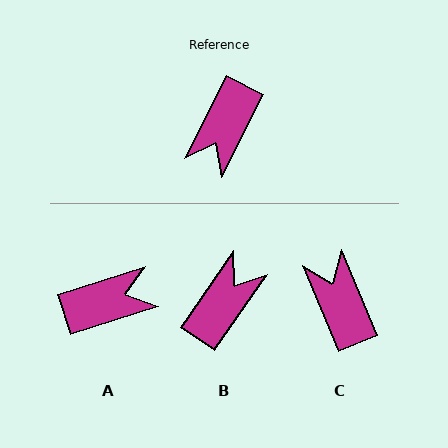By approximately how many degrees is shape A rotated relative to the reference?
Approximately 135 degrees counter-clockwise.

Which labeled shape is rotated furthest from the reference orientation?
B, about 172 degrees away.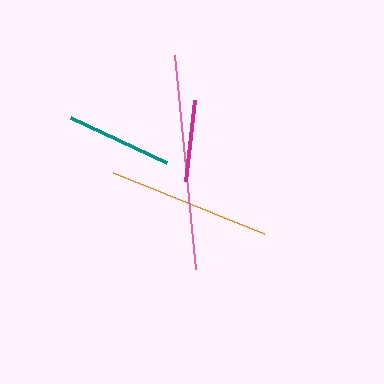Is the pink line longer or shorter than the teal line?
The pink line is longer than the teal line.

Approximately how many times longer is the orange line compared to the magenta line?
The orange line is approximately 2.0 times the length of the magenta line.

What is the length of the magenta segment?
The magenta segment is approximately 81 pixels long.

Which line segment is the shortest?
The magenta line is the shortest at approximately 81 pixels.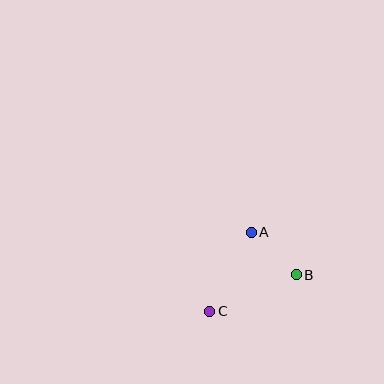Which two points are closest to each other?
Points A and B are closest to each other.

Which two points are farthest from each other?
Points B and C are farthest from each other.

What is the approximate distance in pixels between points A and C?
The distance between A and C is approximately 89 pixels.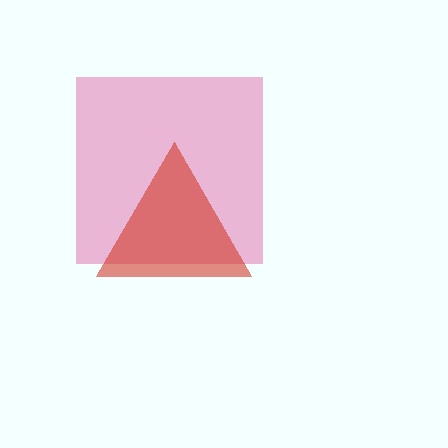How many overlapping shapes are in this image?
There are 2 overlapping shapes in the image.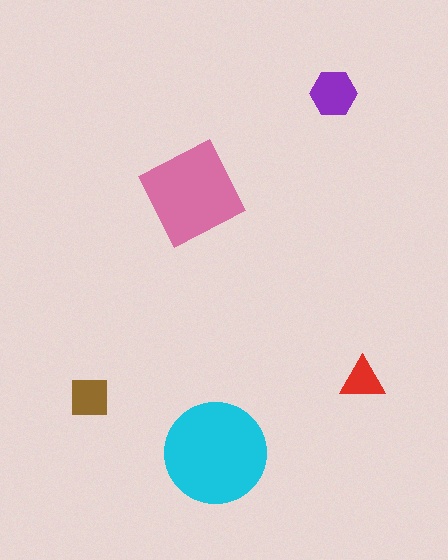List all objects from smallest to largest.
The red triangle, the brown square, the purple hexagon, the pink diamond, the cyan circle.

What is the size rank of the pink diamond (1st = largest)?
2nd.